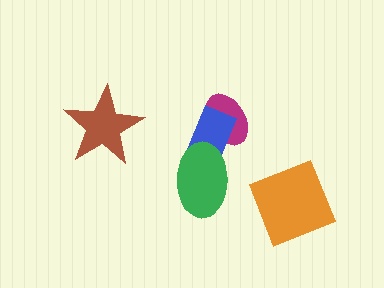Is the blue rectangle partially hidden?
Yes, it is partially covered by another shape.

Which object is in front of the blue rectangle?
The green ellipse is in front of the blue rectangle.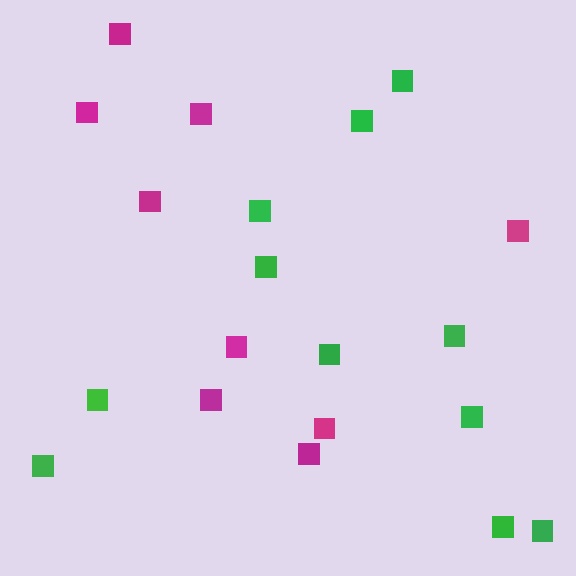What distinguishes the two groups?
There are 2 groups: one group of magenta squares (9) and one group of green squares (11).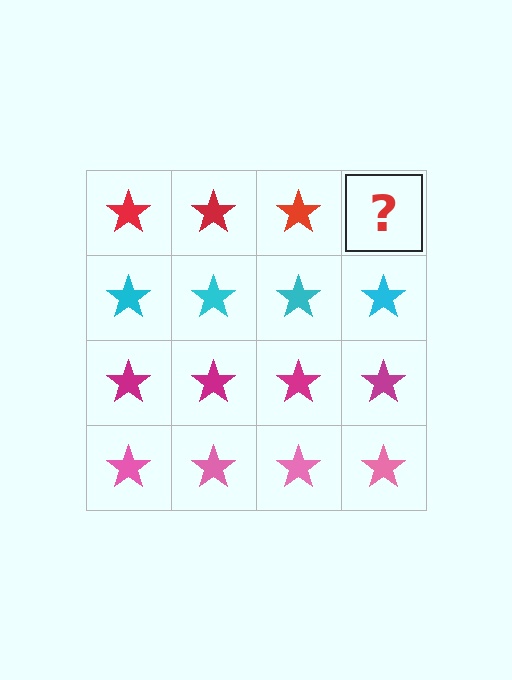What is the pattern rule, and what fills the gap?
The rule is that each row has a consistent color. The gap should be filled with a red star.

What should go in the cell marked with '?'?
The missing cell should contain a red star.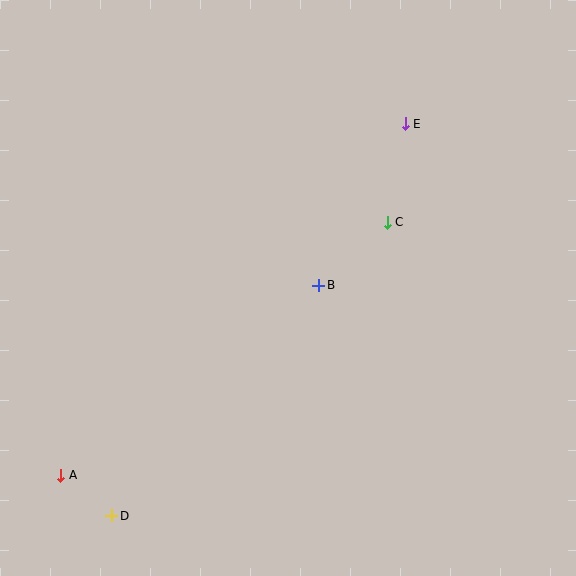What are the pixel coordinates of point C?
Point C is at (387, 222).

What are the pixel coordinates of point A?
Point A is at (61, 475).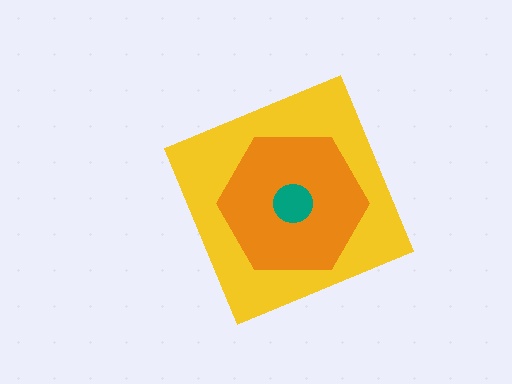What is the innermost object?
The teal circle.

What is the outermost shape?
The yellow diamond.